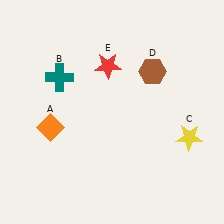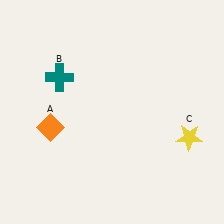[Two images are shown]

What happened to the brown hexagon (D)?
The brown hexagon (D) was removed in Image 2. It was in the top-right area of Image 1.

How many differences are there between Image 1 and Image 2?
There are 2 differences between the two images.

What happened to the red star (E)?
The red star (E) was removed in Image 2. It was in the top-left area of Image 1.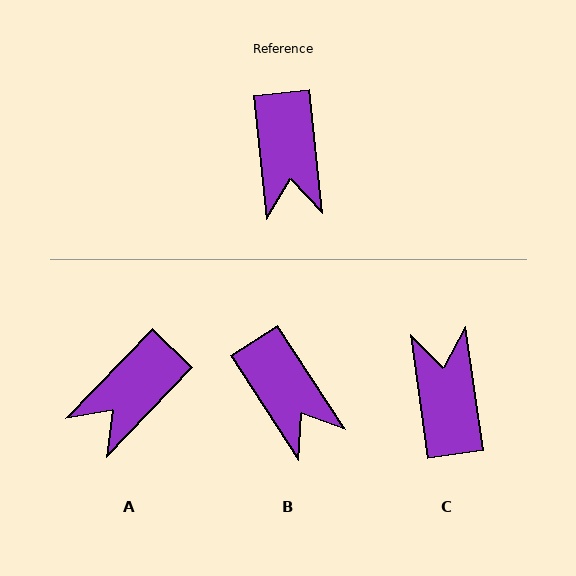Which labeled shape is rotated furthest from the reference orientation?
C, about 178 degrees away.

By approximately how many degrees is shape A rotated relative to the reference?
Approximately 50 degrees clockwise.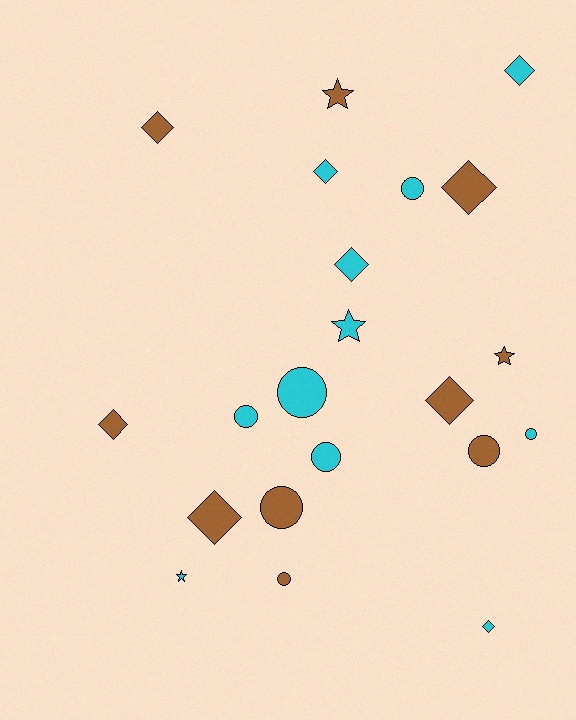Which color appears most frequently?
Cyan, with 11 objects.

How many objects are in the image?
There are 21 objects.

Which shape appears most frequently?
Diamond, with 9 objects.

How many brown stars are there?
There are 2 brown stars.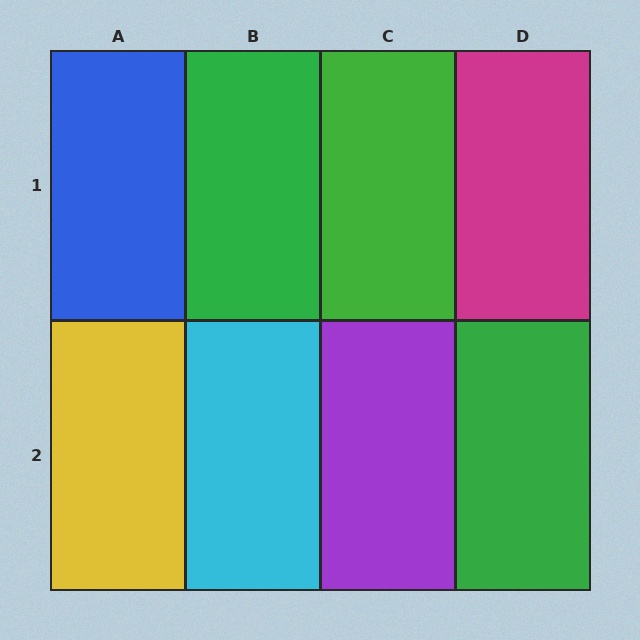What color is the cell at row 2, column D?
Green.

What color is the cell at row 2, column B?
Cyan.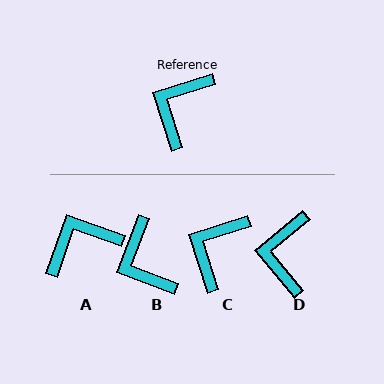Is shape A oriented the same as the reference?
No, it is off by about 37 degrees.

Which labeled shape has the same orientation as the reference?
C.